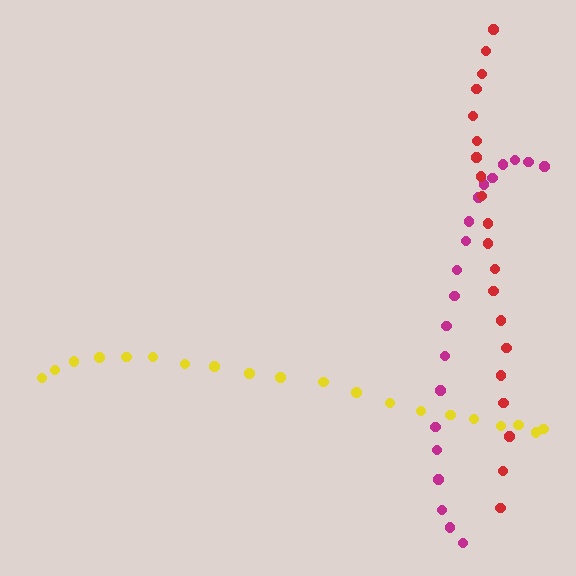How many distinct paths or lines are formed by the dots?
There are 3 distinct paths.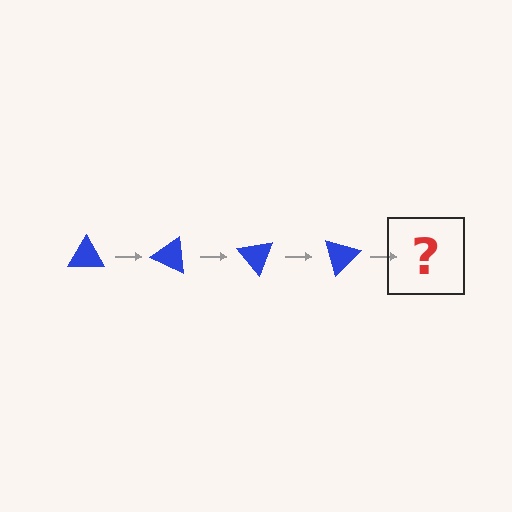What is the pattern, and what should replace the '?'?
The pattern is that the triangle rotates 25 degrees each step. The '?' should be a blue triangle rotated 100 degrees.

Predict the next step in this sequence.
The next step is a blue triangle rotated 100 degrees.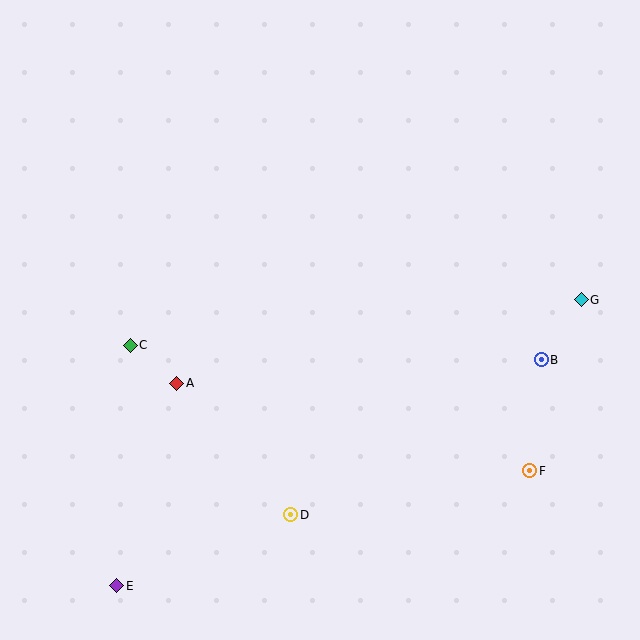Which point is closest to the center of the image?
Point A at (177, 383) is closest to the center.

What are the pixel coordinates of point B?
Point B is at (541, 360).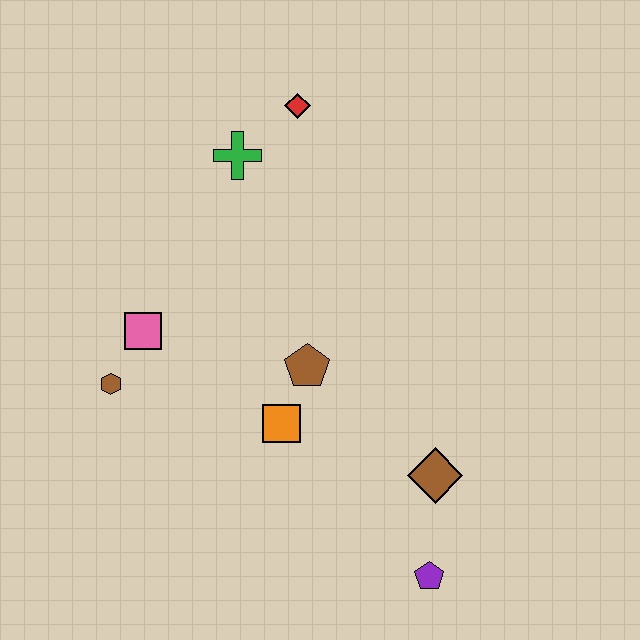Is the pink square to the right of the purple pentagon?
No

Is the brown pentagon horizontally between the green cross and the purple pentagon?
Yes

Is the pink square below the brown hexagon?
No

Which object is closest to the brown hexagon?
The pink square is closest to the brown hexagon.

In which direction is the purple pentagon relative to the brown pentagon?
The purple pentagon is below the brown pentagon.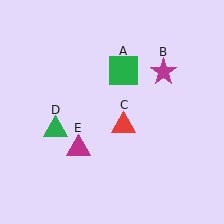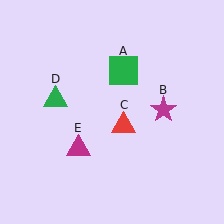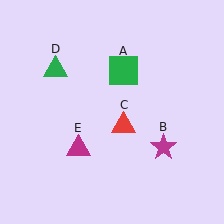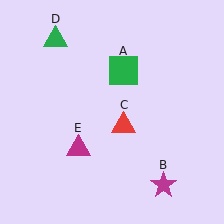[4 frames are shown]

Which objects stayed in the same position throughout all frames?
Green square (object A) and red triangle (object C) and magenta triangle (object E) remained stationary.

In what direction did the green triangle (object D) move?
The green triangle (object D) moved up.